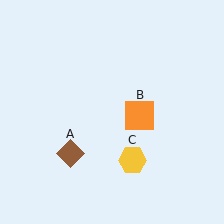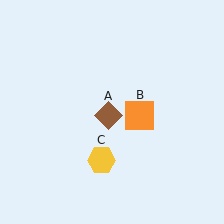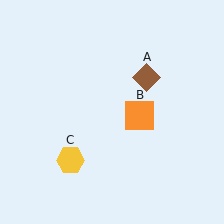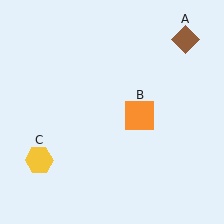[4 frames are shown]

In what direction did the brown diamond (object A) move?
The brown diamond (object A) moved up and to the right.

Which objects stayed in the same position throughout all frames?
Orange square (object B) remained stationary.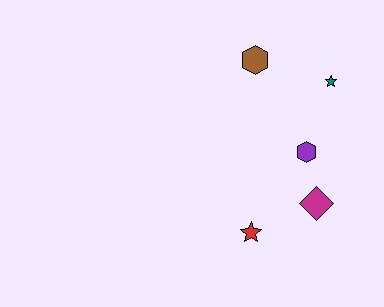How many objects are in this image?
There are 5 objects.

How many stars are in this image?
There are 2 stars.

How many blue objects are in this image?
There are no blue objects.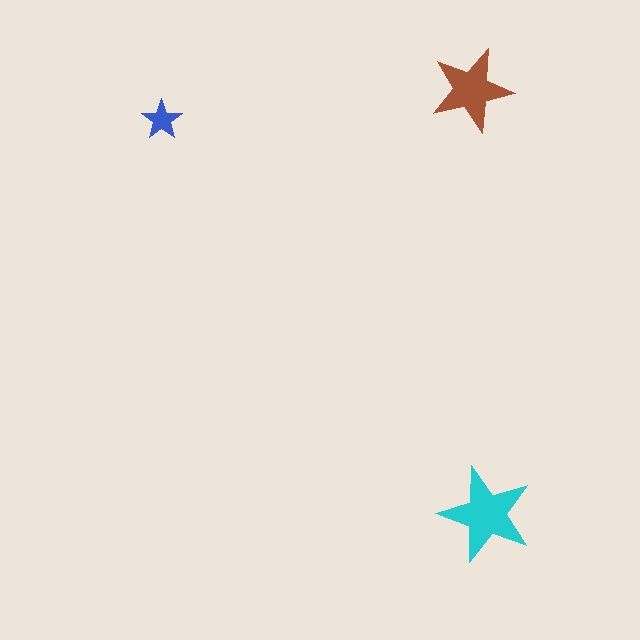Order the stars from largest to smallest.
the cyan one, the brown one, the blue one.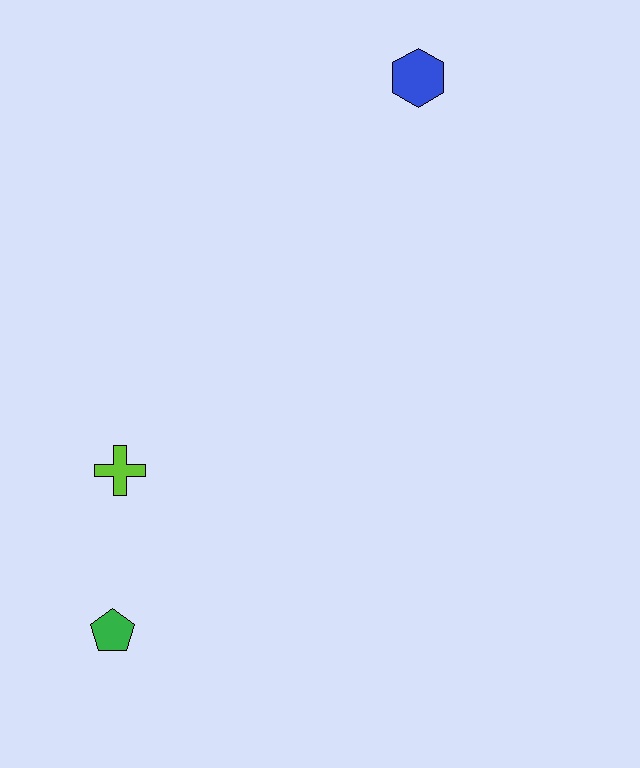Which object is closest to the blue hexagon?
The lime cross is closest to the blue hexagon.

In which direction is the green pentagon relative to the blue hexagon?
The green pentagon is below the blue hexagon.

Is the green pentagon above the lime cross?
No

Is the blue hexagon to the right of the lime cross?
Yes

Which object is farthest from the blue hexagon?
The green pentagon is farthest from the blue hexagon.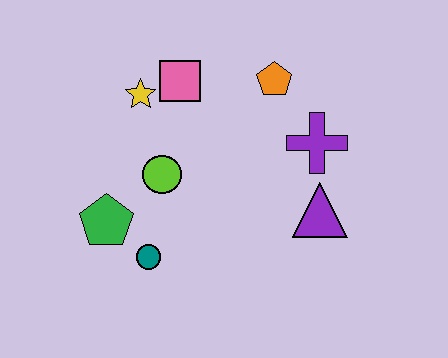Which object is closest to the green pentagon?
The teal circle is closest to the green pentagon.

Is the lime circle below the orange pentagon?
Yes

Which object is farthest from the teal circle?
The orange pentagon is farthest from the teal circle.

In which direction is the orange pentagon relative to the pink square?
The orange pentagon is to the right of the pink square.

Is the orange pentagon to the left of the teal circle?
No